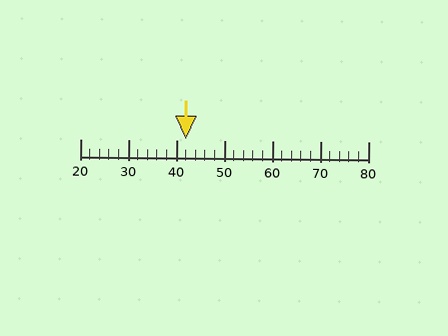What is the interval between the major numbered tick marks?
The major tick marks are spaced 10 units apart.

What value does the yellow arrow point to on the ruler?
The yellow arrow points to approximately 42.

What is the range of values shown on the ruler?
The ruler shows values from 20 to 80.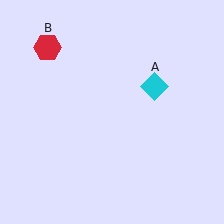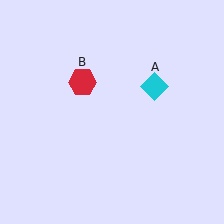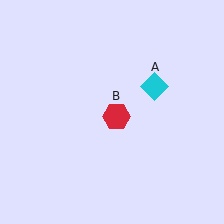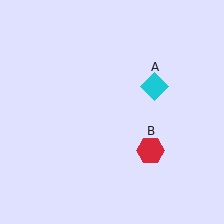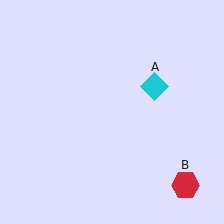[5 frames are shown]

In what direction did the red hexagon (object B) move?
The red hexagon (object B) moved down and to the right.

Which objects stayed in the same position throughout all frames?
Cyan diamond (object A) remained stationary.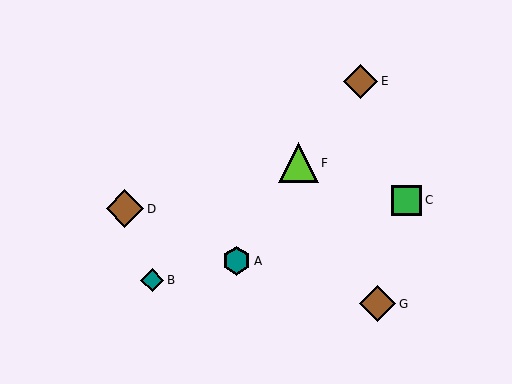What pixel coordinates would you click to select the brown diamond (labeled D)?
Click at (125, 209) to select the brown diamond D.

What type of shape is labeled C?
Shape C is a green square.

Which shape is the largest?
The lime triangle (labeled F) is the largest.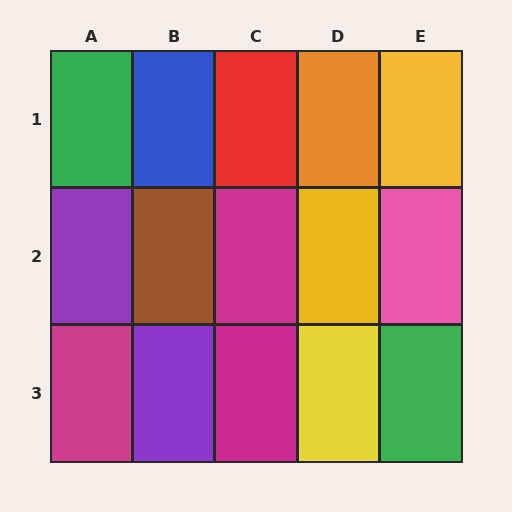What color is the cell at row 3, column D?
Yellow.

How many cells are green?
2 cells are green.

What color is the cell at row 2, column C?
Magenta.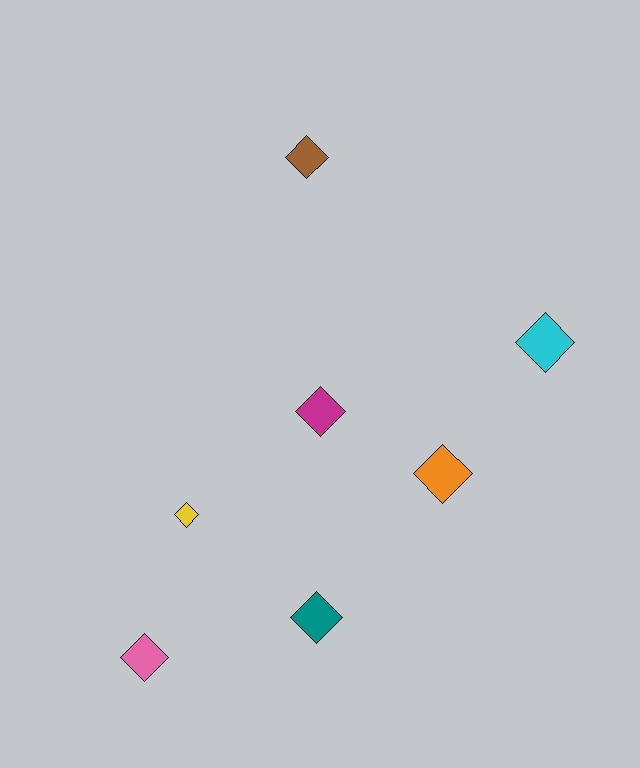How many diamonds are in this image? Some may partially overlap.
There are 7 diamonds.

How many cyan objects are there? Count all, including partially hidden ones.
There is 1 cyan object.